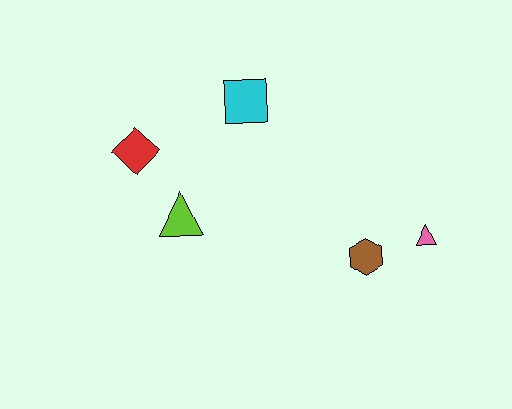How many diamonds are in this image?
There is 1 diamond.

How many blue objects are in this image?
There are no blue objects.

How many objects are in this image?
There are 5 objects.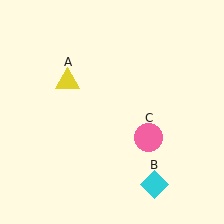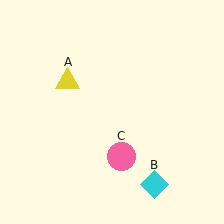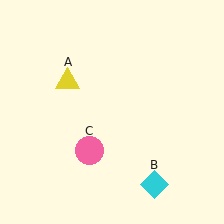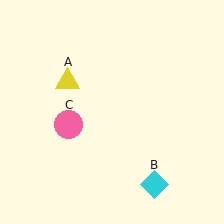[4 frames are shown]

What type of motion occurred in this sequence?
The pink circle (object C) rotated clockwise around the center of the scene.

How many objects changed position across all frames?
1 object changed position: pink circle (object C).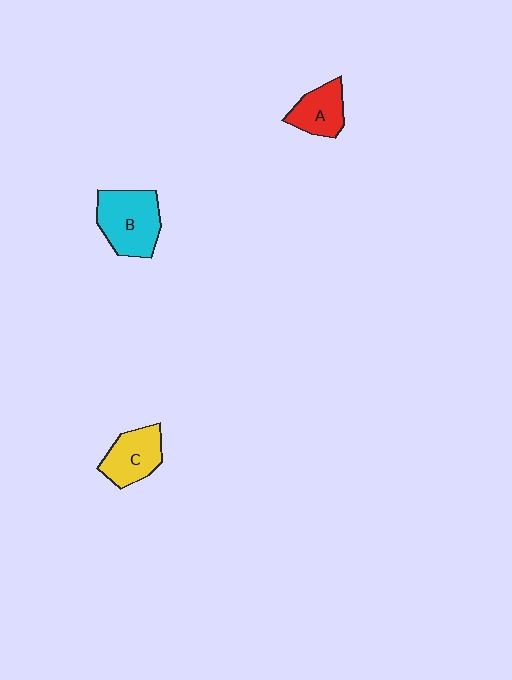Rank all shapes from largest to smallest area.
From largest to smallest: B (cyan), C (yellow), A (red).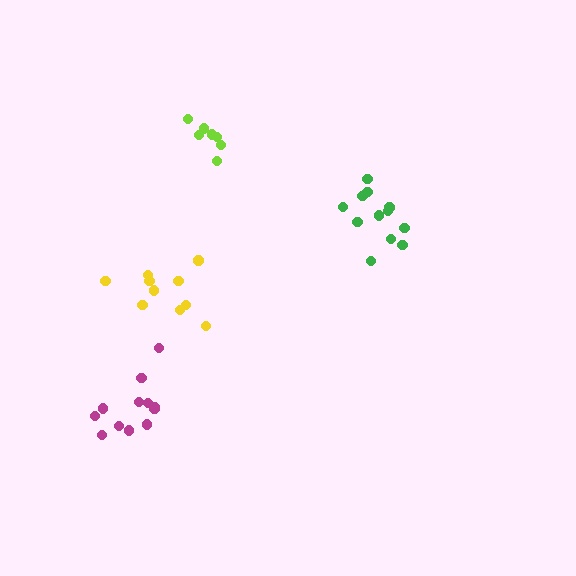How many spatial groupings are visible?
There are 4 spatial groupings.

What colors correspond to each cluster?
The clusters are colored: green, magenta, yellow, lime.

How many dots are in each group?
Group 1: 12 dots, Group 2: 12 dots, Group 3: 10 dots, Group 4: 7 dots (41 total).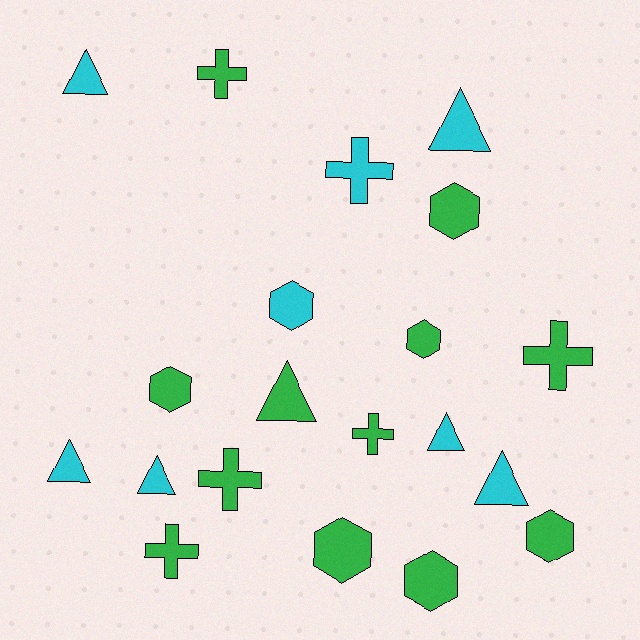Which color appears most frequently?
Green, with 12 objects.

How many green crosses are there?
There are 5 green crosses.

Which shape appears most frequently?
Hexagon, with 7 objects.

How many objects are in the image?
There are 20 objects.